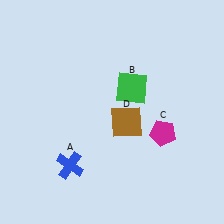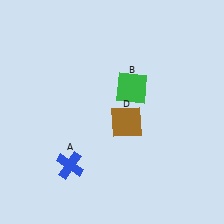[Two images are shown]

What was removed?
The magenta pentagon (C) was removed in Image 2.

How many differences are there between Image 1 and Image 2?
There is 1 difference between the two images.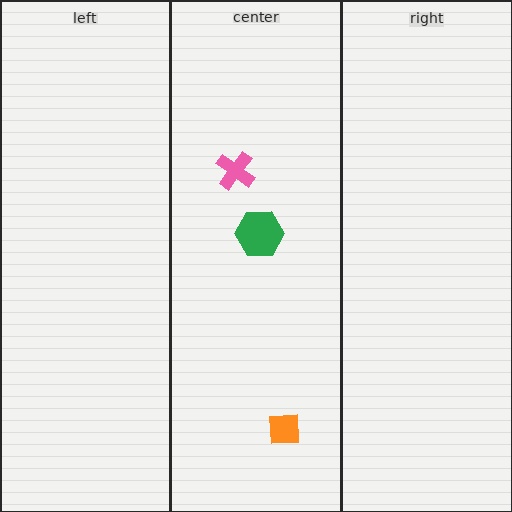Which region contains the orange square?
The center region.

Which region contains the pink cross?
The center region.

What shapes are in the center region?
The pink cross, the orange square, the green hexagon.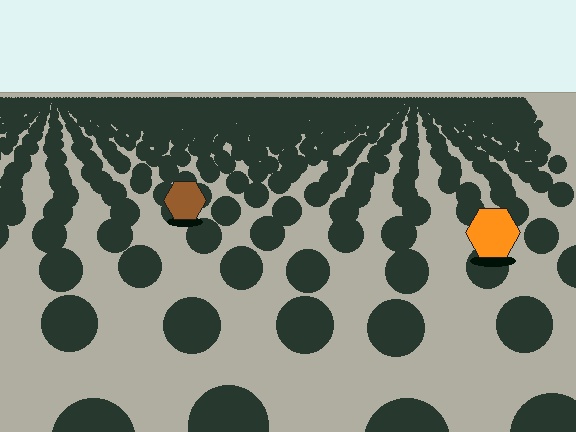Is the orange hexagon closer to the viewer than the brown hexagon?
Yes. The orange hexagon is closer — you can tell from the texture gradient: the ground texture is coarser near it.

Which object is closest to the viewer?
The orange hexagon is closest. The texture marks near it are larger and more spread out.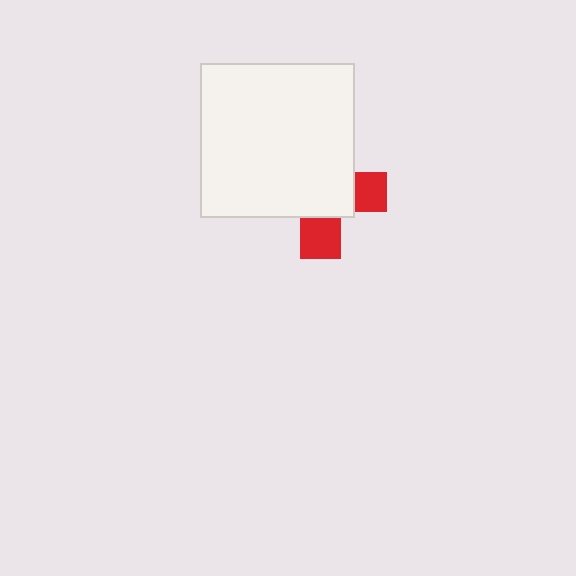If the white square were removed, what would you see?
You would see the complete red cross.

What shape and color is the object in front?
The object in front is a white square.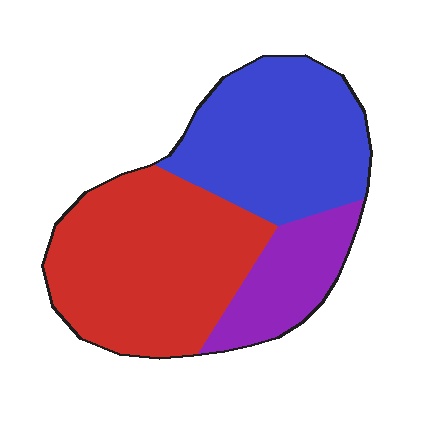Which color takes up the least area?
Purple, at roughly 15%.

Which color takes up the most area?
Red, at roughly 45%.